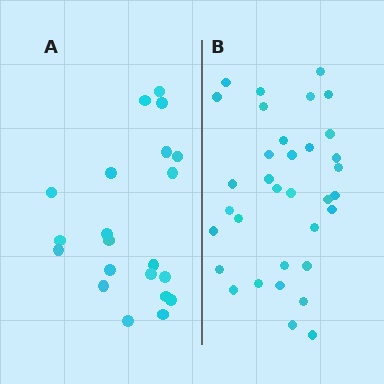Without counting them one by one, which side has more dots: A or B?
Region B (the right region) has more dots.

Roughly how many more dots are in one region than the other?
Region B has approximately 15 more dots than region A.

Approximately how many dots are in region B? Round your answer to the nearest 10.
About 30 dots. (The exact count is 34, which rounds to 30.)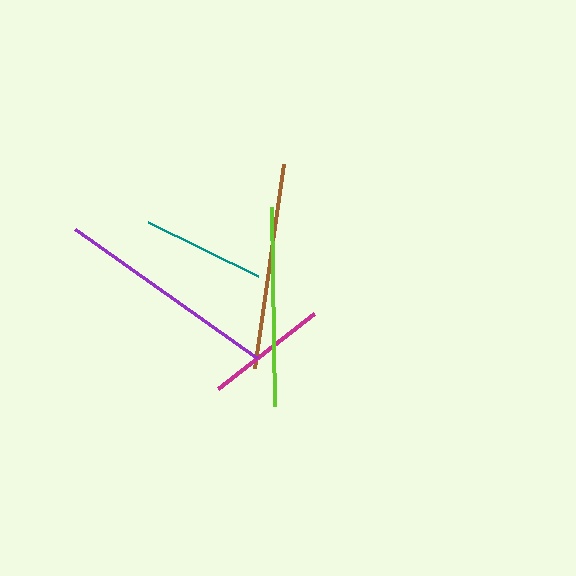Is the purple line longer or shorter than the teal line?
The purple line is longer than the teal line.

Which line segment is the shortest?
The teal line is the shortest at approximately 122 pixels.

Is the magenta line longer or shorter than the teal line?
The magenta line is longer than the teal line.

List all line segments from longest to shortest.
From longest to shortest: purple, brown, lime, magenta, teal.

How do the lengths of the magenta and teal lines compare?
The magenta and teal lines are approximately the same length.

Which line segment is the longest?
The purple line is the longest at approximately 223 pixels.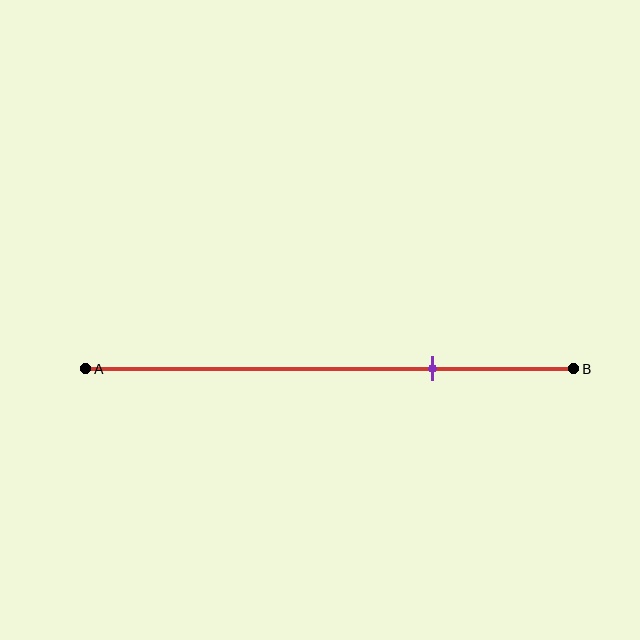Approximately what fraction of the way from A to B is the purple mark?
The purple mark is approximately 70% of the way from A to B.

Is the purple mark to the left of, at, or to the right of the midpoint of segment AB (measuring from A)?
The purple mark is to the right of the midpoint of segment AB.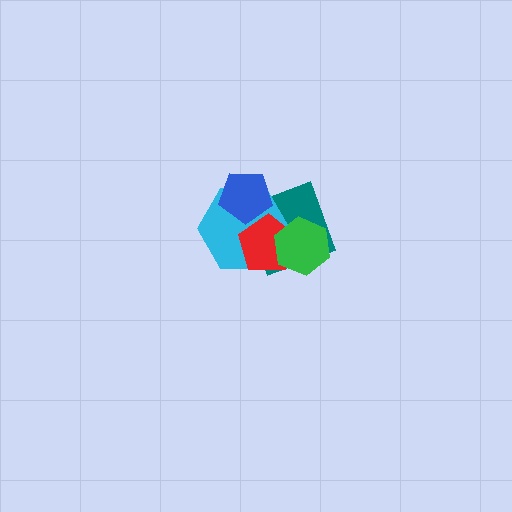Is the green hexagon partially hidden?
No, no other shape covers it.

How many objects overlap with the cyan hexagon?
4 objects overlap with the cyan hexagon.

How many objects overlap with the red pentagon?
3 objects overlap with the red pentagon.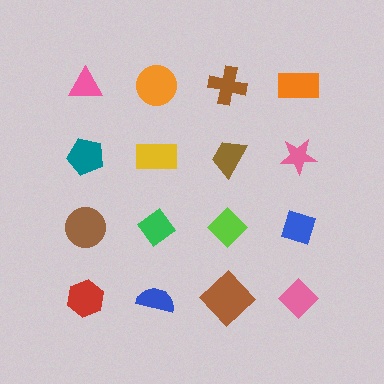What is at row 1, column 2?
An orange circle.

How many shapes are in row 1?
4 shapes.